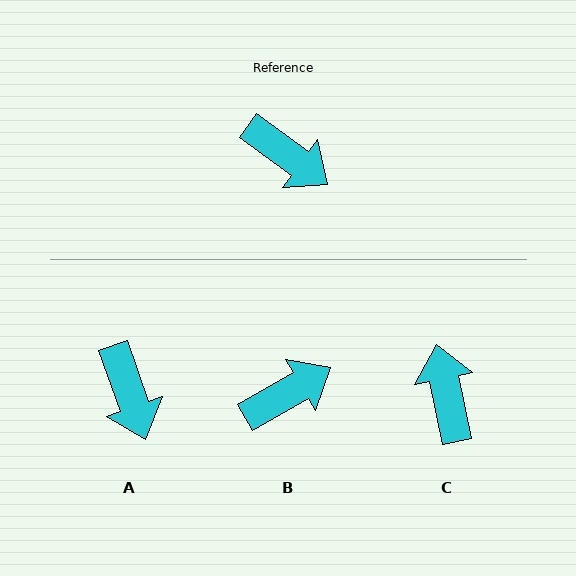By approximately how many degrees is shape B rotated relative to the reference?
Approximately 67 degrees counter-clockwise.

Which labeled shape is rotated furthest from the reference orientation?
C, about 138 degrees away.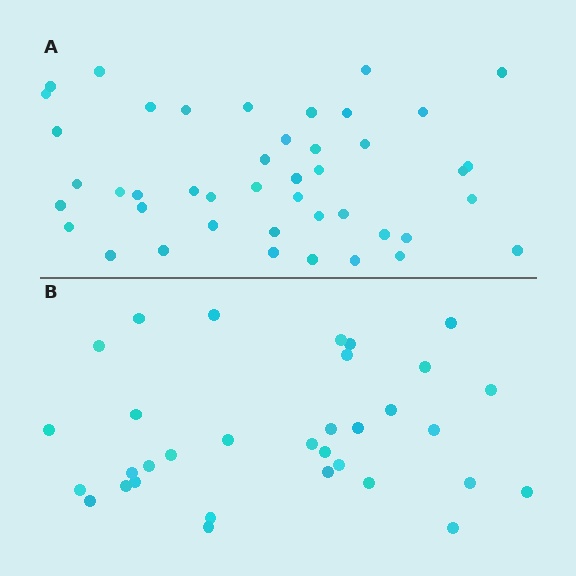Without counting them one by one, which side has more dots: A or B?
Region A (the top region) has more dots.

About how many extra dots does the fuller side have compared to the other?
Region A has roughly 12 or so more dots than region B.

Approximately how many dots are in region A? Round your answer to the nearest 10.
About 40 dots. (The exact count is 44, which rounds to 40.)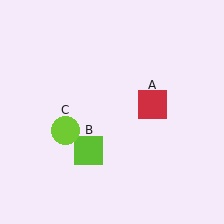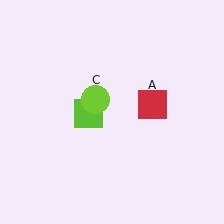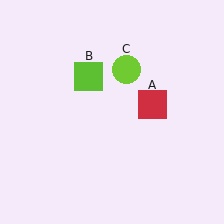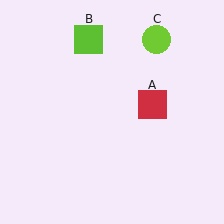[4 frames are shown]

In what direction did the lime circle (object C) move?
The lime circle (object C) moved up and to the right.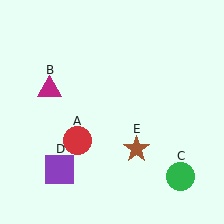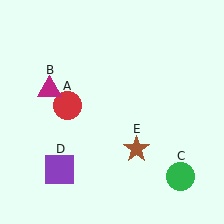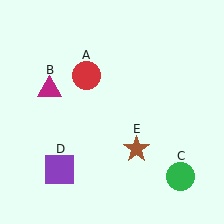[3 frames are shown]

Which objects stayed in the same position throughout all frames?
Magenta triangle (object B) and green circle (object C) and purple square (object D) and brown star (object E) remained stationary.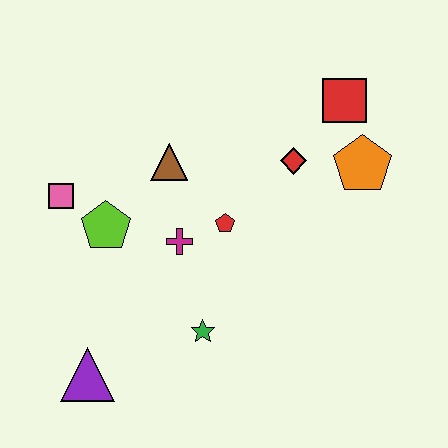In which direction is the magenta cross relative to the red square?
The magenta cross is to the left of the red square.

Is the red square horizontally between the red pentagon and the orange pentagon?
Yes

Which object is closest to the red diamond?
The orange pentagon is closest to the red diamond.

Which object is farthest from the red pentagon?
The purple triangle is farthest from the red pentagon.